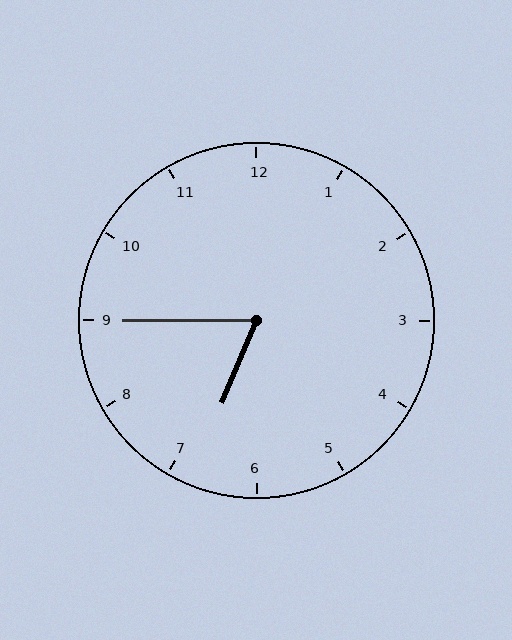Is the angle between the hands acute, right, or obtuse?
It is acute.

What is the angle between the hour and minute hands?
Approximately 68 degrees.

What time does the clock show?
6:45.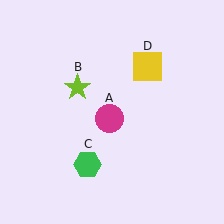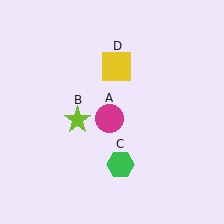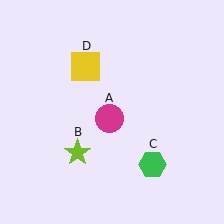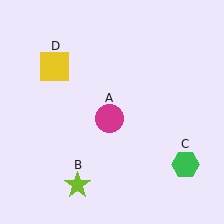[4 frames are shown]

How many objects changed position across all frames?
3 objects changed position: lime star (object B), green hexagon (object C), yellow square (object D).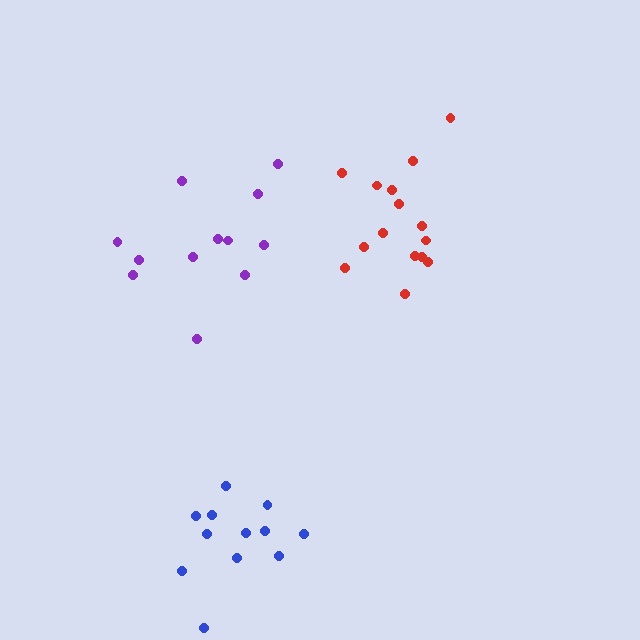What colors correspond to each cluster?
The clusters are colored: purple, red, blue.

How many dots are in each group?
Group 1: 12 dots, Group 2: 15 dots, Group 3: 12 dots (39 total).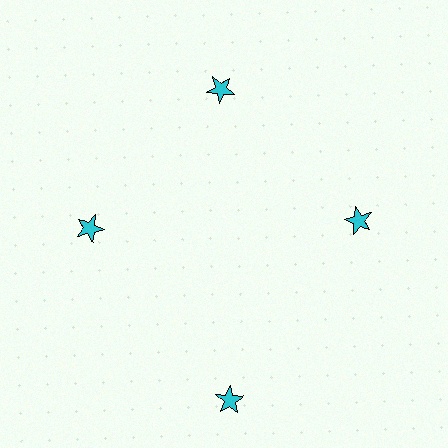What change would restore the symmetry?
The symmetry would be restored by moving it inward, back onto the ring so that all 4 stars sit at equal angles and equal distance from the center.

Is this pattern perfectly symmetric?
No. The 4 cyan stars are arranged in a ring, but one element near the 6 o'clock position is pushed outward from the center, breaking the 4-fold rotational symmetry.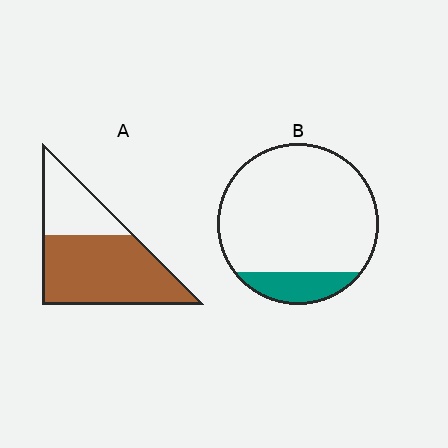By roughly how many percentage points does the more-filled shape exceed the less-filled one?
By roughly 55 percentage points (A over B).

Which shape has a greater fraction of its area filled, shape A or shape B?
Shape A.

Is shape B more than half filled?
No.